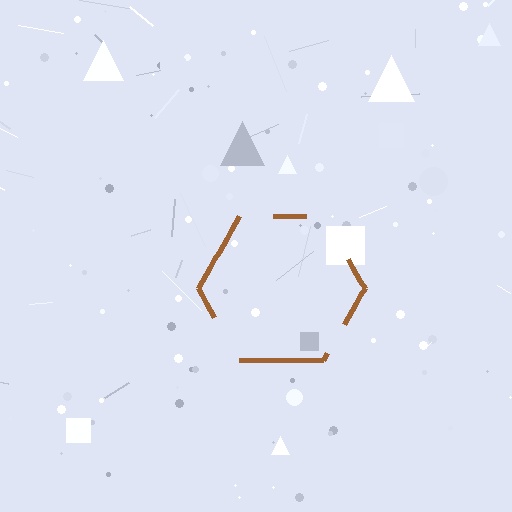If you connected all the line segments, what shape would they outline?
They would outline a hexagon.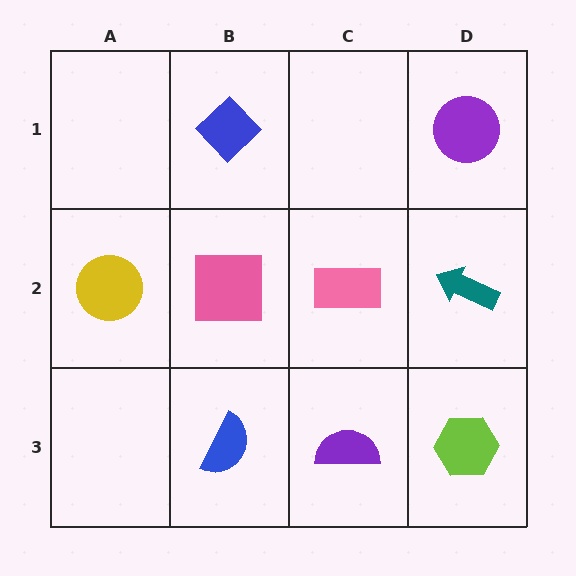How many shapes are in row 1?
2 shapes.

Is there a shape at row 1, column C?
No, that cell is empty.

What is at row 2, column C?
A pink rectangle.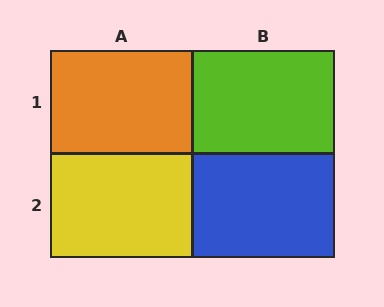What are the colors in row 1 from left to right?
Orange, lime.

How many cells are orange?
1 cell is orange.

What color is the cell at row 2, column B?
Blue.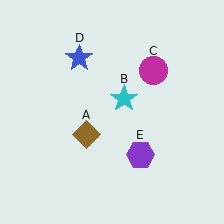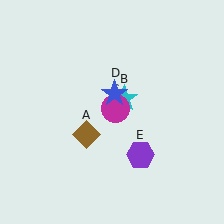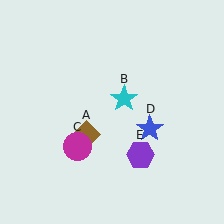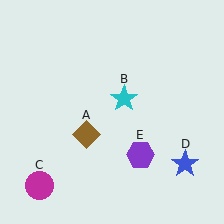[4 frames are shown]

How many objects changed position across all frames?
2 objects changed position: magenta circle (object C), blue star (object D).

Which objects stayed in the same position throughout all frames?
Brown diamond (object A) and cyan star (object B) and purple hexagon (object E) remained stationary.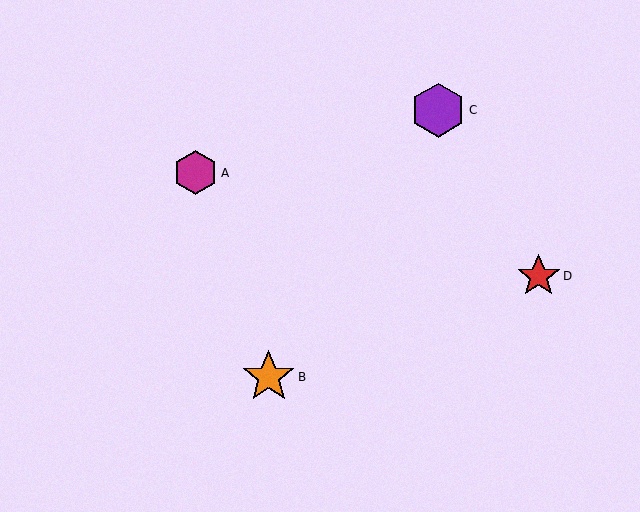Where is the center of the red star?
The center of the red star is at (539, 276).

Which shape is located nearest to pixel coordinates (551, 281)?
The red star (labeled D) at (539, 276) is nearest to that location.